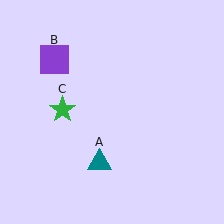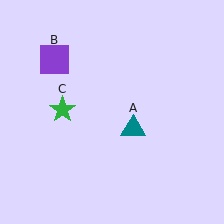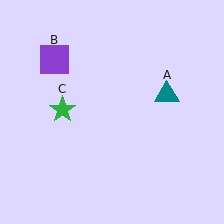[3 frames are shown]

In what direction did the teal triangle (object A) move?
The teal triangle (object A) moved up and to the right.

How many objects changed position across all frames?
1 object changed position: teal triangle (object A).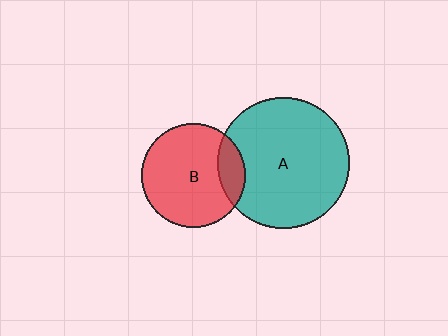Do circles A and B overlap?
Yes.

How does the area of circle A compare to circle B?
Approximately 1.6 times.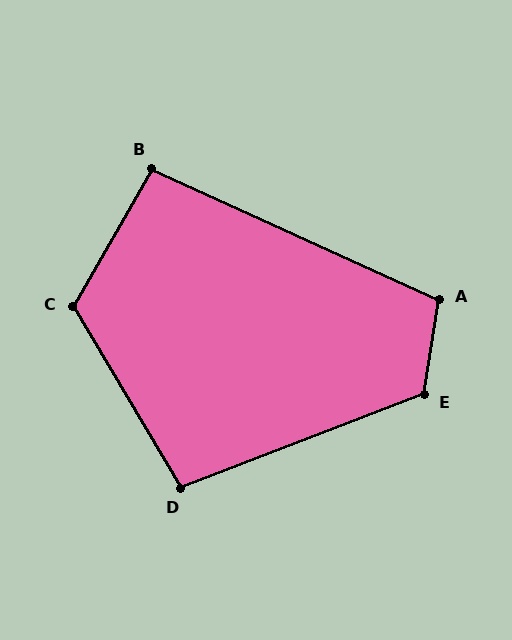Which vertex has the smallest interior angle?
B, at approximately 95 degrees.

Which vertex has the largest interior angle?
E, at approximately 120 degrees.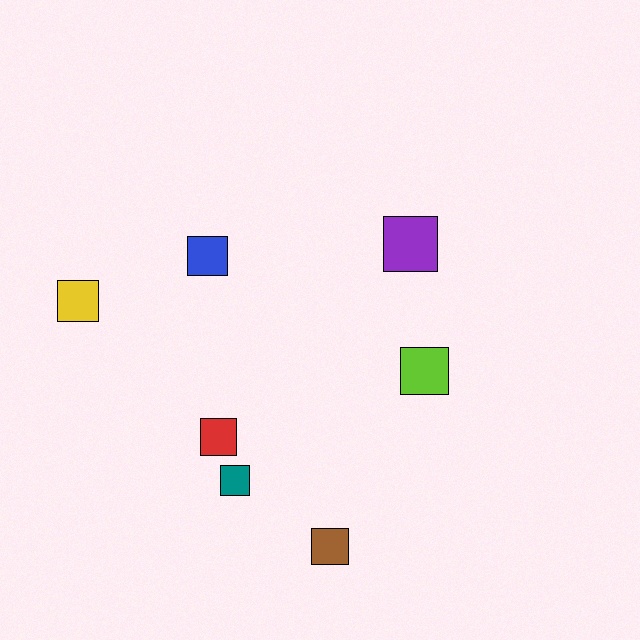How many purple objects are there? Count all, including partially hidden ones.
There is 1 purple object.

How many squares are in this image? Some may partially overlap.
There are 7 squares.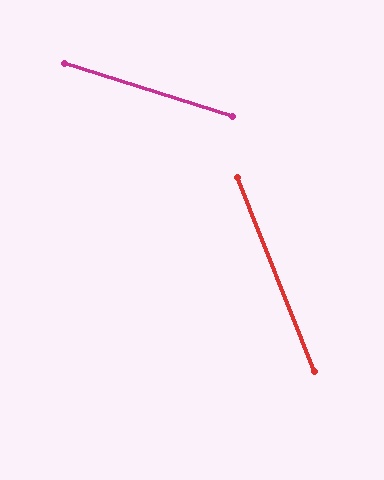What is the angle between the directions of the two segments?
Approximately 51 degrees.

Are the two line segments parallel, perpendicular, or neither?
Neither parallel nor perpendicular — they differ by about 51°.